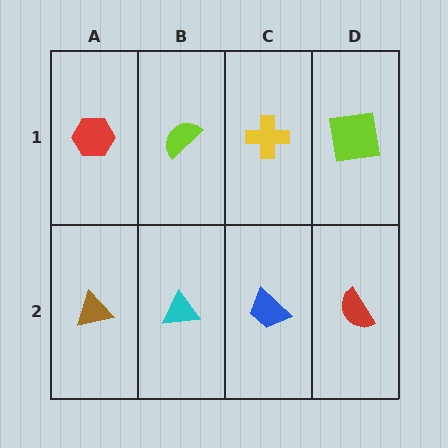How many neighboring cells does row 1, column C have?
3.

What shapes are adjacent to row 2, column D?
A lime square (row 1, column D), a blue trapezoid (row 2, column C).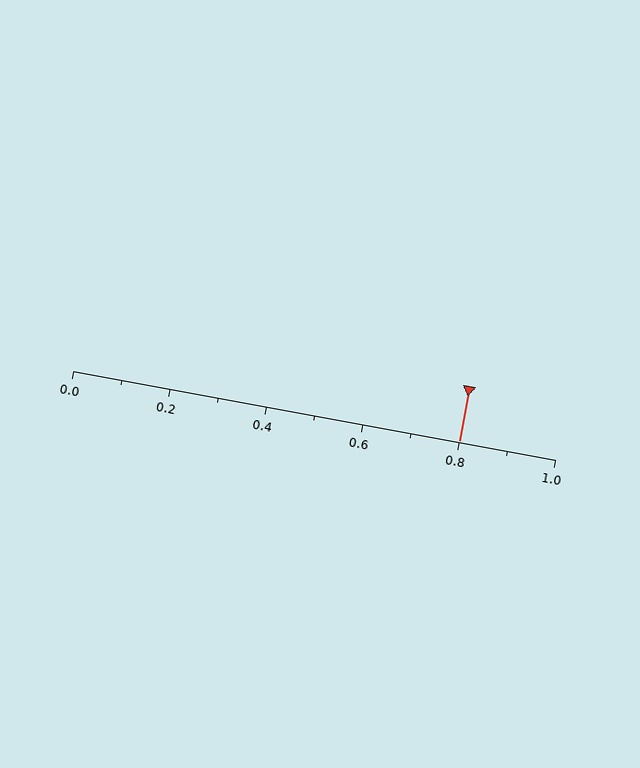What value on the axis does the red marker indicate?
The marker indicates approximately 0.8.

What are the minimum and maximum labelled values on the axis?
The axis runs from 0.0 to 1.0.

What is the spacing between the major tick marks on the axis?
The major ticks are spaced 0.2 apart.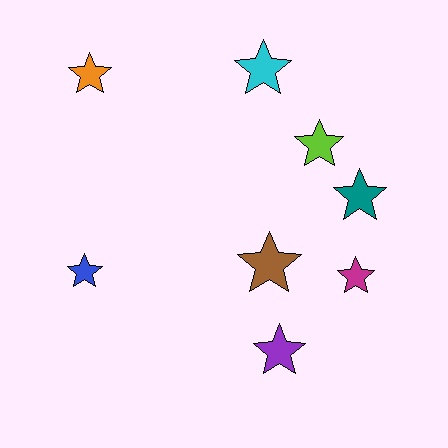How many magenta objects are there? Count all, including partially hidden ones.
There is 1 magenta object.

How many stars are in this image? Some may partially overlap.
There are 8 stars.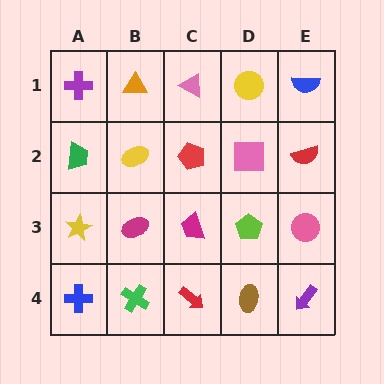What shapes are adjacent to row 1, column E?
A red semicircle (row 2, column E), a yellow circle (row 1, column D).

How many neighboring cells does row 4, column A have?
2.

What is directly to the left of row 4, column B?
A blue cross.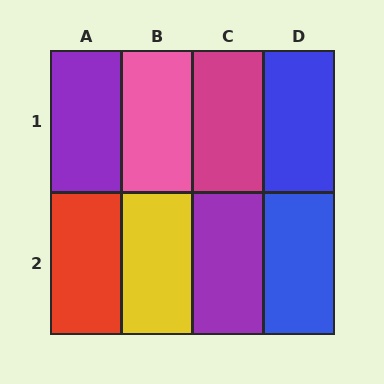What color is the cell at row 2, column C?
Purple.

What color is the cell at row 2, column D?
Blue.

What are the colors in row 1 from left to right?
Purple, pink, magenta, blue.